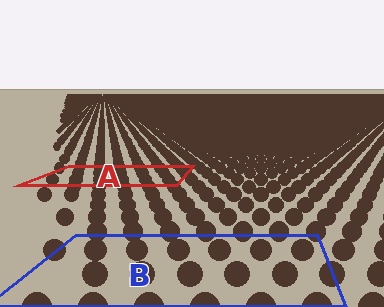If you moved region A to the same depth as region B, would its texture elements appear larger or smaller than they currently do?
They would appear larger. At a closer depth, the same texture elements are projected at a bigger on-screen size.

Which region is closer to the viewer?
Region B is closer. The texture elements there are larger and more spread out.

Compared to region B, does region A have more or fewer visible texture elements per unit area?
Region A has more texture elements per unit area — they are packed more densely because it is farther away.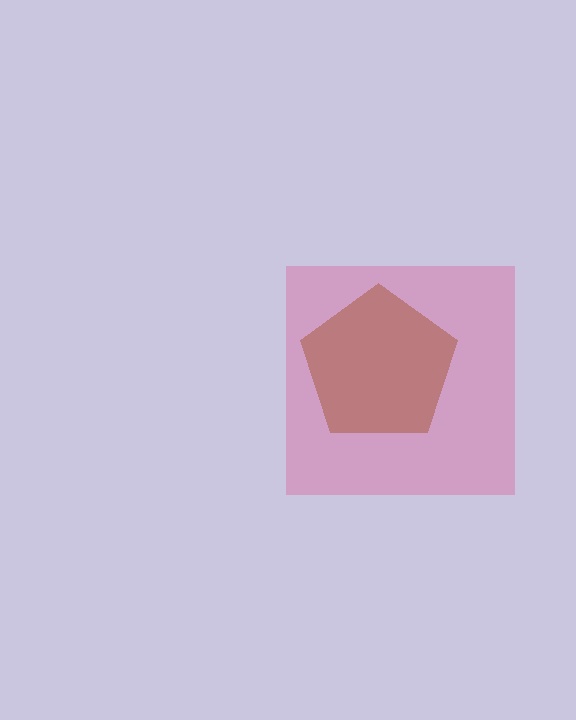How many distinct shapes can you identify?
There are 2 distinct shapes: a pink square, a brown pentagon.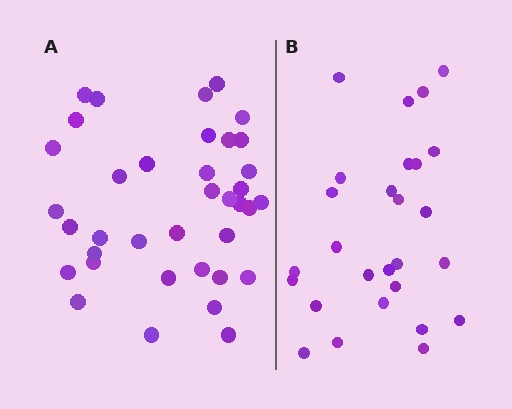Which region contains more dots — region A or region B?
Region A (the left region) has more dots.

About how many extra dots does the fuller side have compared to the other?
Region A has roughly 10 or so more dots than region B.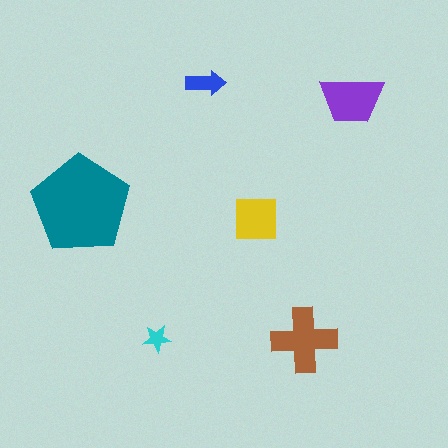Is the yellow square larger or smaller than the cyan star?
Larger.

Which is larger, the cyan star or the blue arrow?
The blue arrow.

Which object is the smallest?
The cyan star.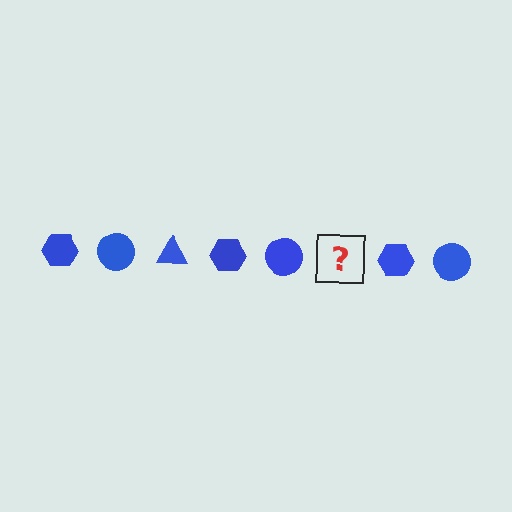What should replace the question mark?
The question mark should be replaced with a blue triangle.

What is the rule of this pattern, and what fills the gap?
The rule is that the pattern cycles through hexagon, circle, triangle shapes in blue. The gap should be filled with a blue triangle.